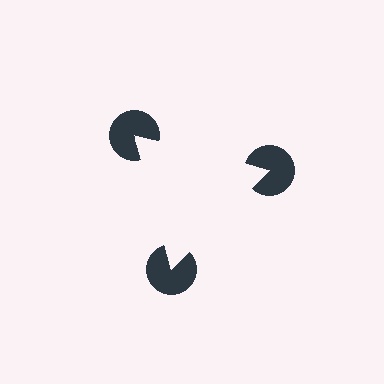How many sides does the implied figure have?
3 sides.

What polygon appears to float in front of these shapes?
An illusory triangle — its edges are inferred from the aligned wedge cuts in the pac-man discs, not physically drawn.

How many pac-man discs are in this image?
There are 3 — one at each vertex of the illusory triangle.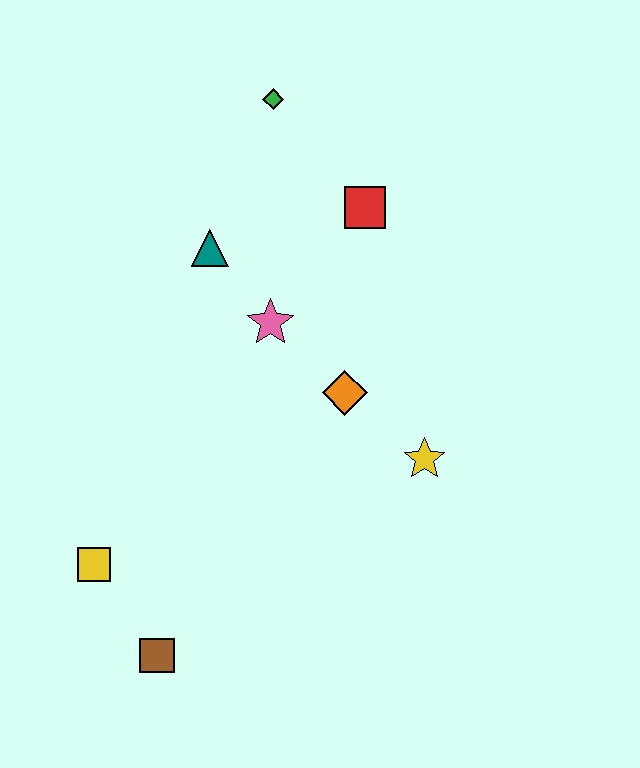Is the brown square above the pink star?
No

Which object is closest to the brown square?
The yellow square is closest to the brown square.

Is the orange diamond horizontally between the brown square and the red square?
Yes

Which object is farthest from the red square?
The brown square is farthest from the red square.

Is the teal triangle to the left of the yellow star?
Yes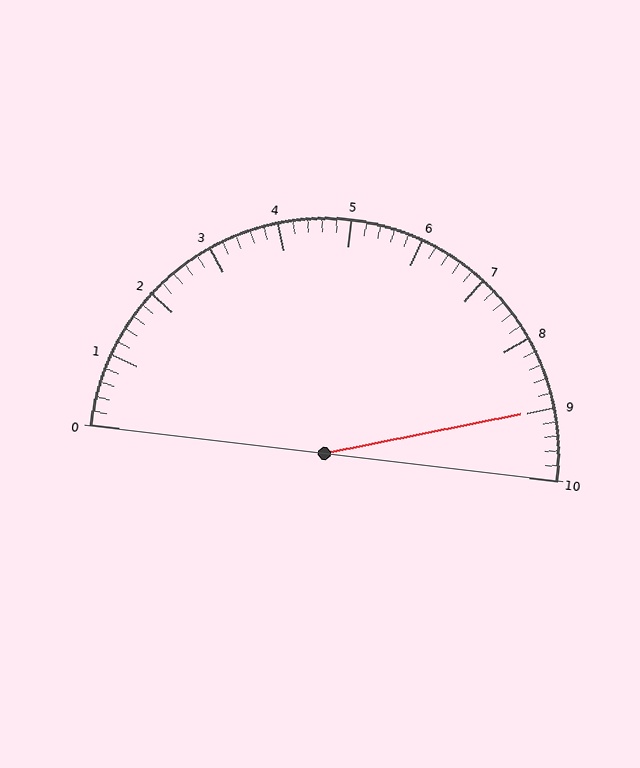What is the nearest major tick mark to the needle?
The nearest major tick mark is 9.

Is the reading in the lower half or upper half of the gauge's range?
The reading is in the upper half of the range (0 to 10).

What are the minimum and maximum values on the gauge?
The gauge ranges from 0 to 10.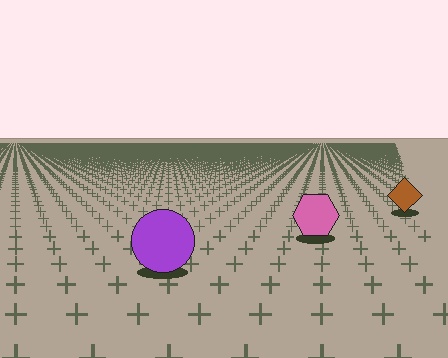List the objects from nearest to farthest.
From nearest to farthest: the purple circle, the pink hexagon, the brown diamond.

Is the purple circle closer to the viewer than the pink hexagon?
Yes. The purple circle is closer — you can tell from the texture gradient: the ground texture is coarser near it.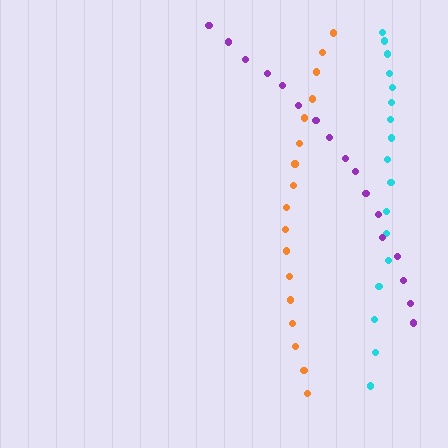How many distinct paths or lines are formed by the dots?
There are 3 distinct paths.